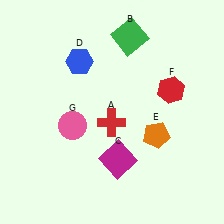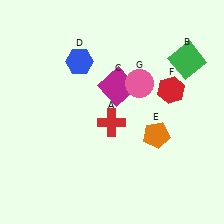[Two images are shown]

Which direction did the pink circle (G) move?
The pink circle (G) moved right.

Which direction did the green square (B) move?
The green square (B) moved right.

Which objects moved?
The objects that moved are: the green square (B), the magenta square (C), the pink circle (G).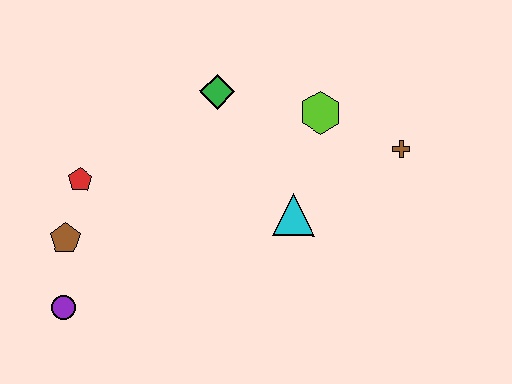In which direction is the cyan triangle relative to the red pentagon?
The cyan triangle is to the right of the red pentagon.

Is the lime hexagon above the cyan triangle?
Yes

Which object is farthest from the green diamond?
The purple circle is farthest from the green diamond.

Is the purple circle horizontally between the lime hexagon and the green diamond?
No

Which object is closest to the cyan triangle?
The lime hexagon is closest to the cyan triangle.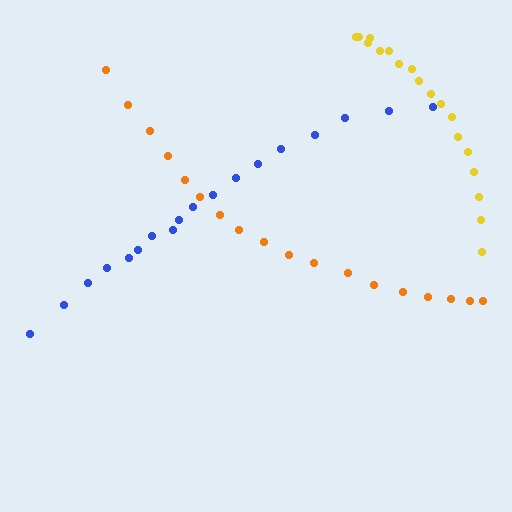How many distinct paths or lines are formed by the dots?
There are 3 distinct paths.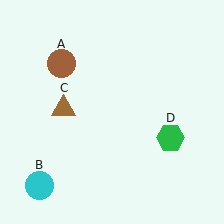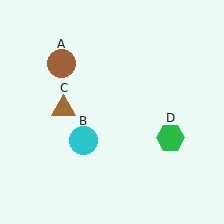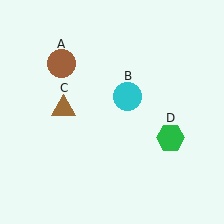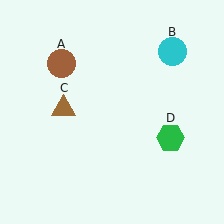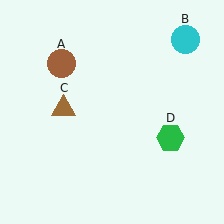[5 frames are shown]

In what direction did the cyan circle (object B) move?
The cyan circle (object B) moved up and to the right.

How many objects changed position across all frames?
1 object changed position: cyan circle (object B).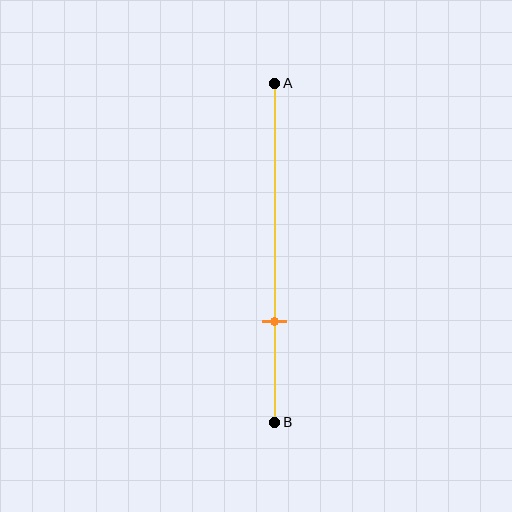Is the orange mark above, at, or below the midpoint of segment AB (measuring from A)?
The orange mark is below the midpoint of segment AB.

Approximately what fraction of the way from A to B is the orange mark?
The orange mark is approximately 70% of the way from A to B.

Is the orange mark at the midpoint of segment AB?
No, the mark is at about 70% from A, not at the 50% midpoint.